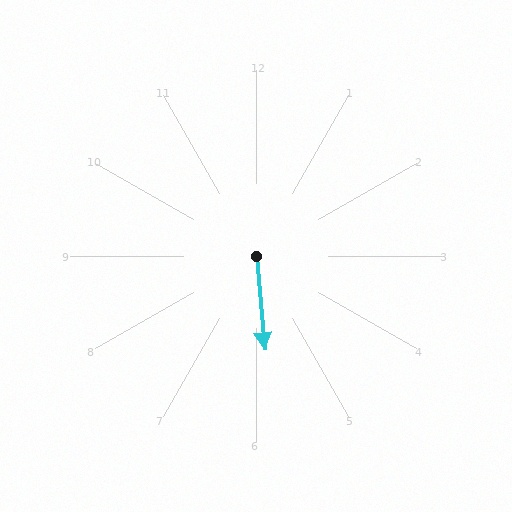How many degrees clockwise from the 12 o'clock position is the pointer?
Approximately 175 degrees.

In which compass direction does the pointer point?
South.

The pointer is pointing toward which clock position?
Roughly 6 o'clock.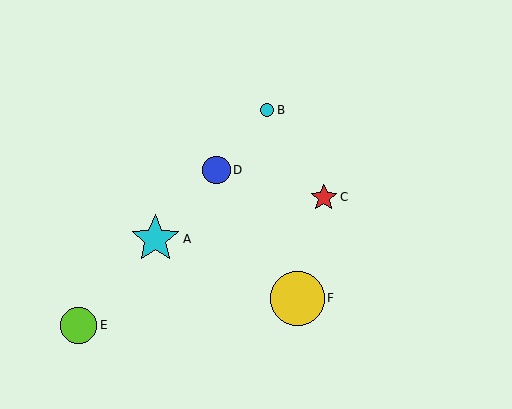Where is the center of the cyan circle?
The center of the cyan circle is at (267, 110).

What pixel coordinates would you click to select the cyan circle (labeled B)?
Click at (267, 110) to select the cyan circle B.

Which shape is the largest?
The yellow circle (labeled F) is the largest.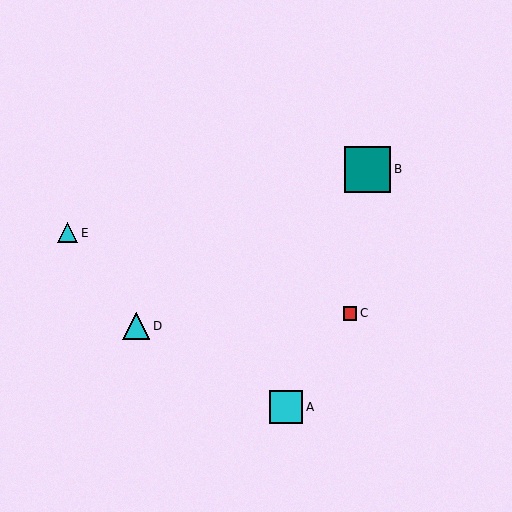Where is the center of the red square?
The center of the red square is at (350, 313).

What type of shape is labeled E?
Shape E is a cyan triangle.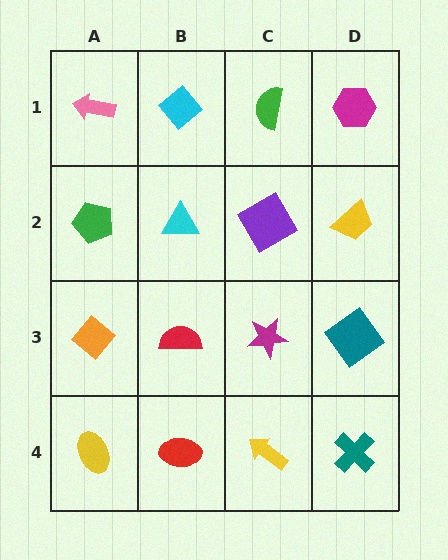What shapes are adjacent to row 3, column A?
A green pentagon (row 2, column A), a yellow ellipse (row 4, column A), a red semicircle (row 3, column B).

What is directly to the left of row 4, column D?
A yellow arrow.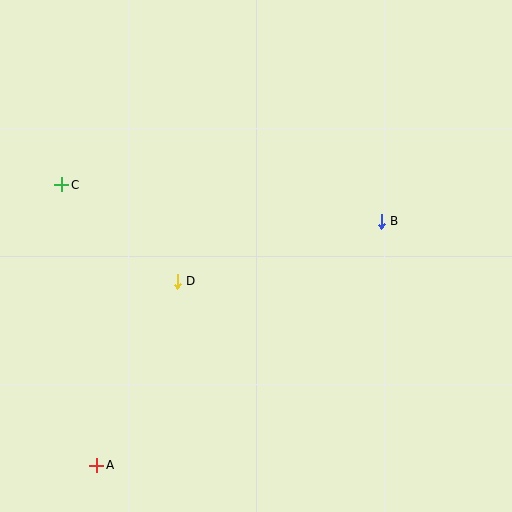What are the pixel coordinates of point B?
Point B is at (381, 221).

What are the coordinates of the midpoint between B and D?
The midpoint between B and D is at (279, 251).